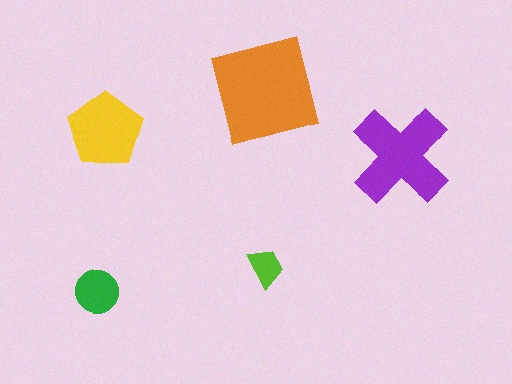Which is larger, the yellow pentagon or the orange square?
The orange square.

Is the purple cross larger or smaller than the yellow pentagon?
Larger.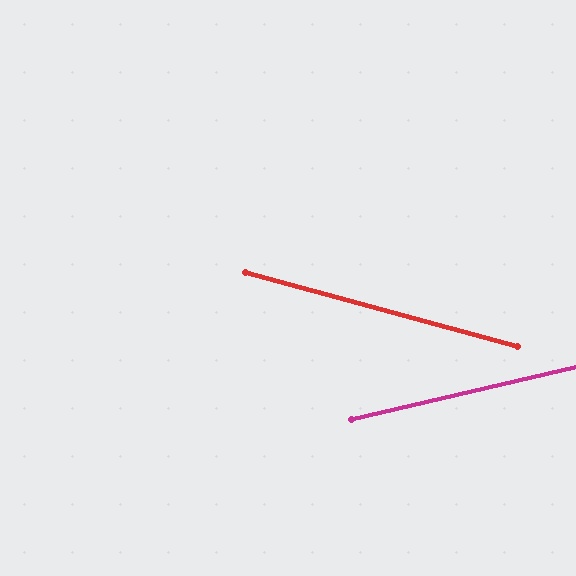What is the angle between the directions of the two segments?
Approximately 28 degrees.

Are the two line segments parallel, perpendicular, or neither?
Neither parallel nor perpendicular — they differ by about 28°.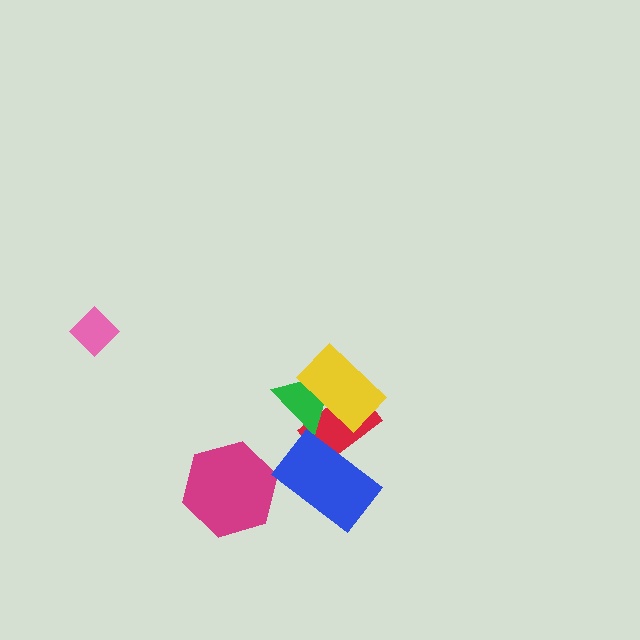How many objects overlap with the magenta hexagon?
0 objects overlap with the magenta hexagon.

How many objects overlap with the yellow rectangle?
2 objects overlap with the yellow rectangle.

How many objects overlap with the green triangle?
2 objects overlap with the green triangle.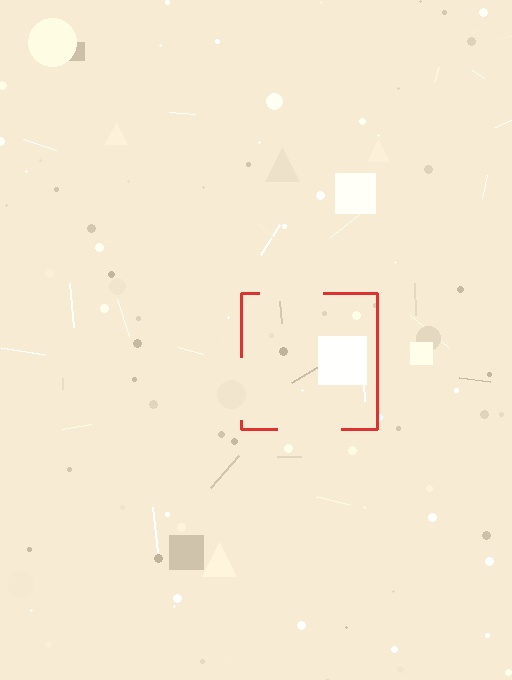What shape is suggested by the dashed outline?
The dashed outline suggests a square.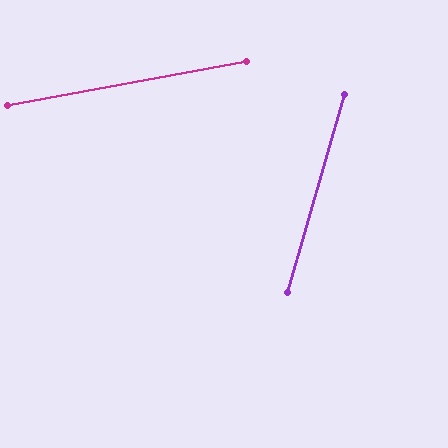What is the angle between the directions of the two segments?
Approximately 64 degrees.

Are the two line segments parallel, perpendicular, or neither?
Neither parallel nor perpendicular — they differ by about 64°.